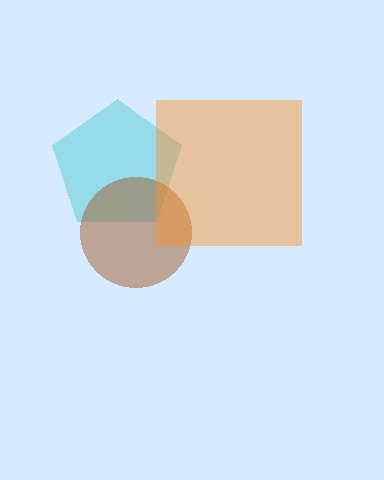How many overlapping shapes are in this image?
There are 3 overlapping shapes in the image.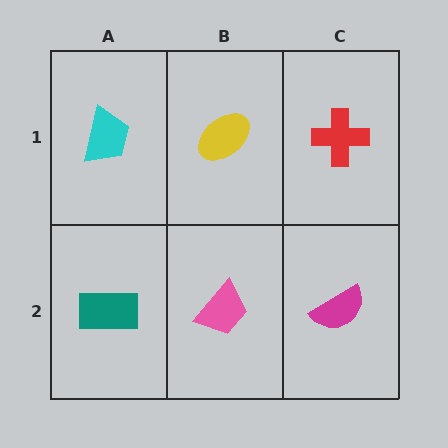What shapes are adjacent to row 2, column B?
A yellow ellipse (row 1, column B), a teal rectangle (row 2, column A), a magenta semicircle (row 2, column C).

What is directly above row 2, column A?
A cyan trapezoid.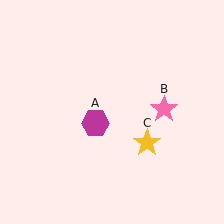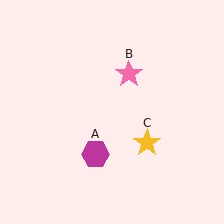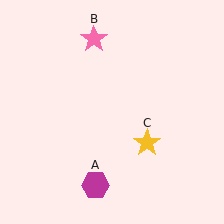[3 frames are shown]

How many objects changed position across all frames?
2 objects changed position: magenta hexagon (object A), pink star (object B).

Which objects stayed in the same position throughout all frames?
Yellow star (object C) remained stationary.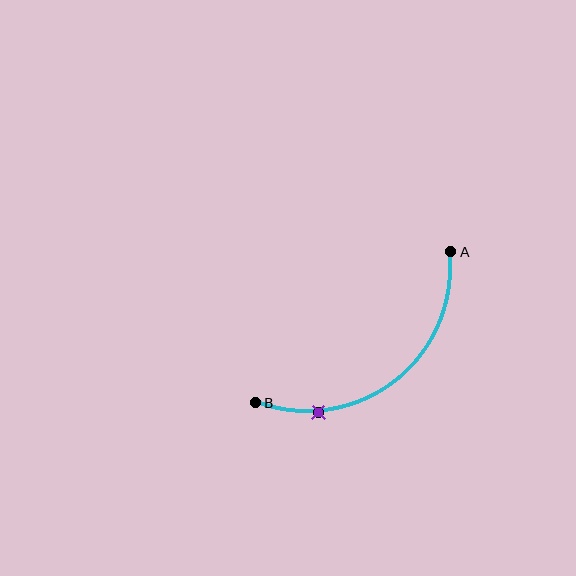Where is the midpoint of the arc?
The arc midpoint is the point on the curve farthest from the straight line joining A and B. It sits below and to the right of that line.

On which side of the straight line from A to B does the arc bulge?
The arc bulges below and to the right of the straight line connecting A and B.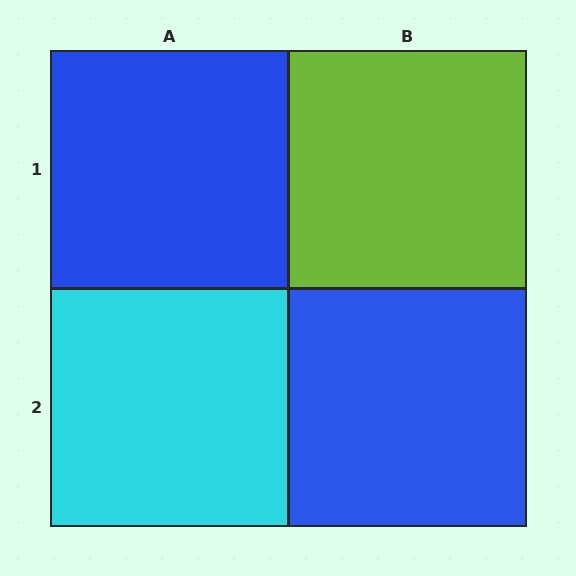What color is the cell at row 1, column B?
Lime.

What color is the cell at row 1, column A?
Blue.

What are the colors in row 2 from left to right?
Cyan, blue.